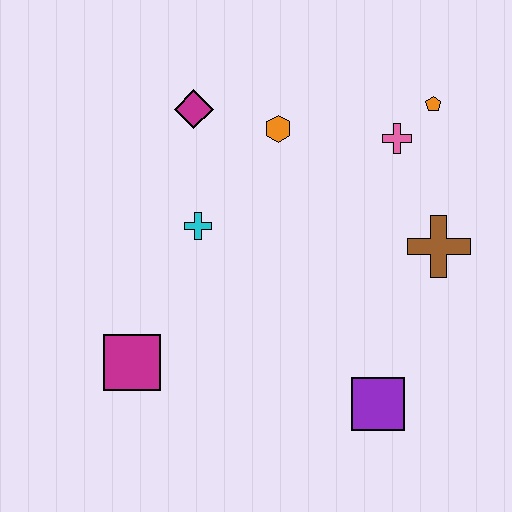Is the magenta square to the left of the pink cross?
Yes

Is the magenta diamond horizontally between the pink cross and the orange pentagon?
No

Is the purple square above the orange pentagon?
No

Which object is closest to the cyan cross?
The magenta diamond is closest to the cyan cross.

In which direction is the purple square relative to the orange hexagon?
The purple square is below the orange hexagon.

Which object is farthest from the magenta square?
The orange pentagon is farthest from the magenta square.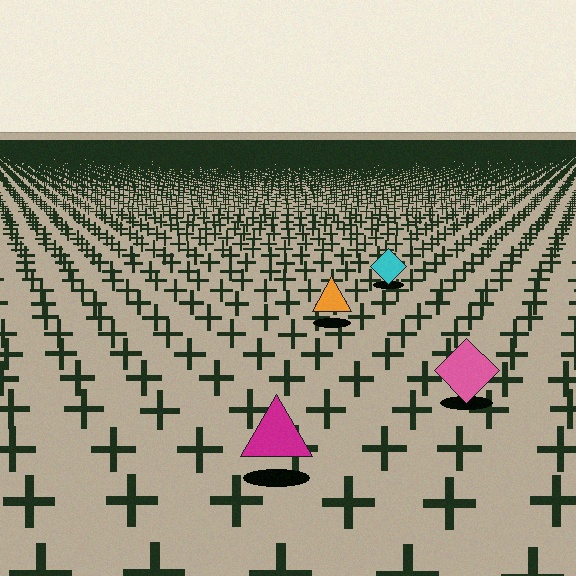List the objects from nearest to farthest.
From nearest to farthest: the magenta triangle, the pink diamond, the orange triangle, the cyan diamond.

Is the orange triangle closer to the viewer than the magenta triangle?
No. The magenta triangle is closer — you can tell from the texture gradient: the ground texture is coarser near it.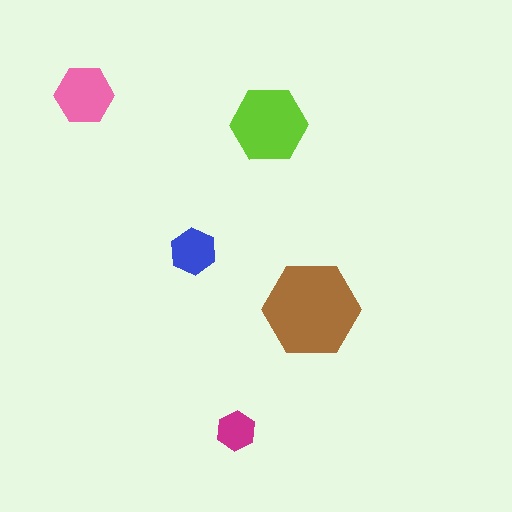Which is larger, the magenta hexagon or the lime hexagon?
The lime one.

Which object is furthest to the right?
The brown hexagon is rightmost.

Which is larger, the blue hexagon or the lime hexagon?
The lime one.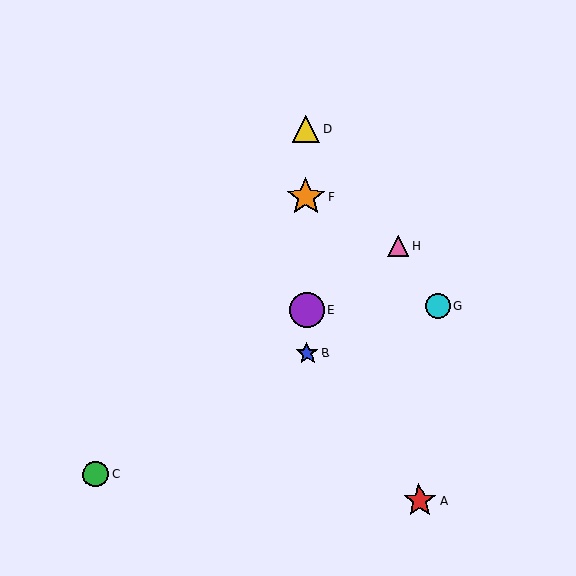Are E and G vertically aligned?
No, E is at x≈307 and G is at x≈438.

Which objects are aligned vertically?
Objects B, D, E, F are aligned vertically.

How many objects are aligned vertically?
4 objects (B, D, E, F) are aligned vertically.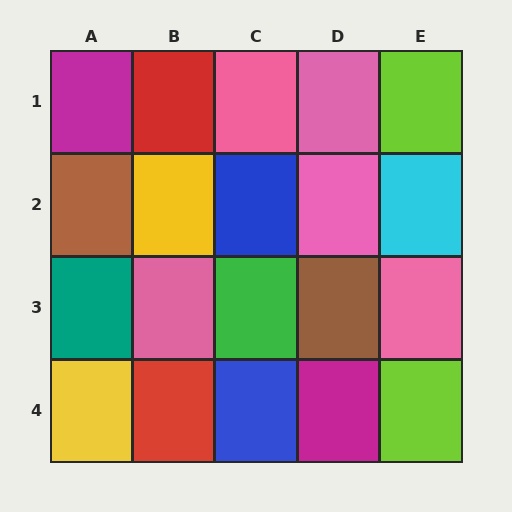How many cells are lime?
2 cells are lime.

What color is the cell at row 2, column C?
Blue.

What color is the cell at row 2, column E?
Cyan.